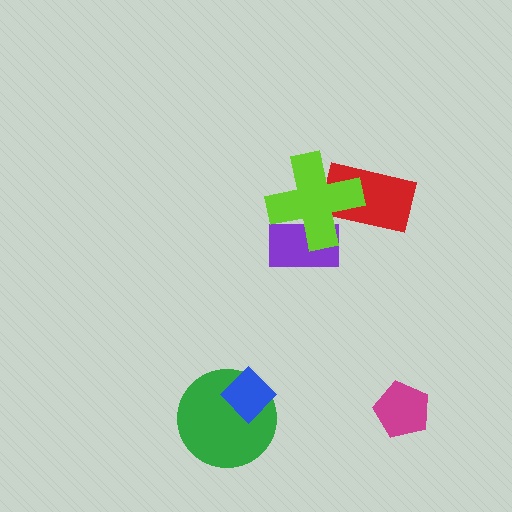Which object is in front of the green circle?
The blue diamond is in front of the green circle.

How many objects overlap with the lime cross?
2 objects overlap with the lime cross.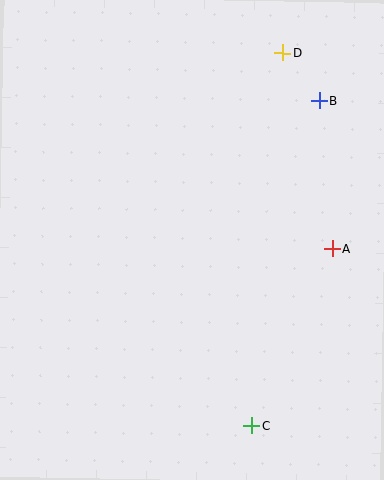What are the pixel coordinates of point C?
Point C is at (252, 426).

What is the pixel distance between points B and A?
The distance between B and A is 149 pixels.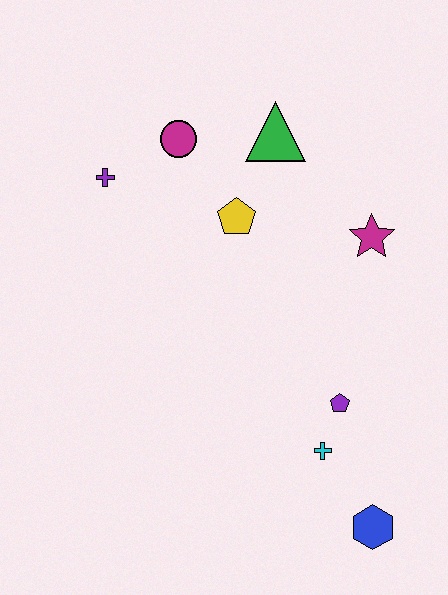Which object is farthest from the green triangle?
The blue hexagon is farthest from the green triangle.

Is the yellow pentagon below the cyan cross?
No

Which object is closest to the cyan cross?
The purple pentagon is closest to the cyan cross.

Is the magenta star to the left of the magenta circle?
No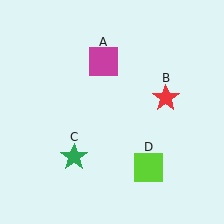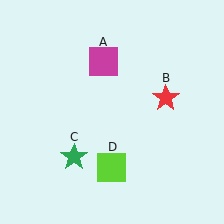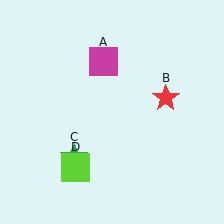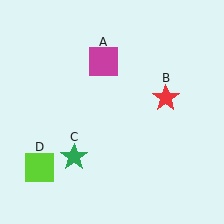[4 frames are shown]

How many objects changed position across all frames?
1 object changed position: lime square (object D).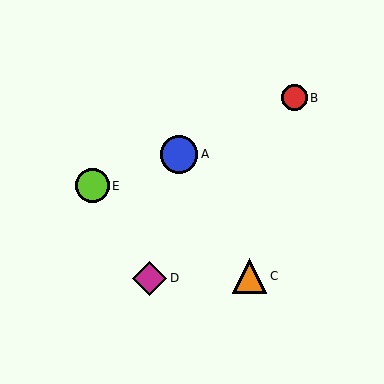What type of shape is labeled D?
Shape D is a magenta diamond.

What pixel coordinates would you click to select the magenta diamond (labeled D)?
Click at (150, 279) to select the magenta diamond D.